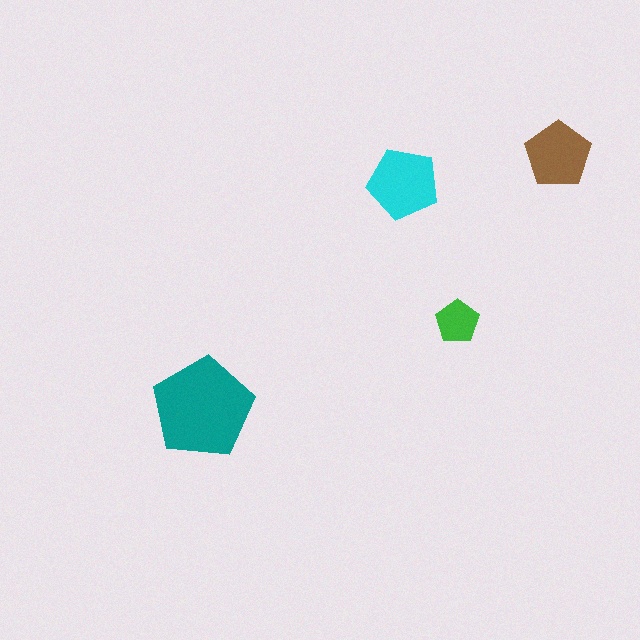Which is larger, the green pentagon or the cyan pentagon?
The cyan one.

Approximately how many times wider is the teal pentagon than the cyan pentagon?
About 1.5 times wider.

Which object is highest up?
The brown pentagon is topmost.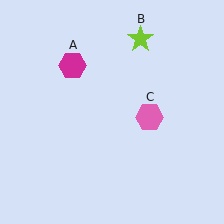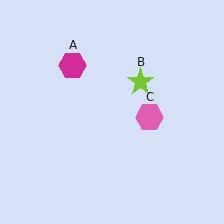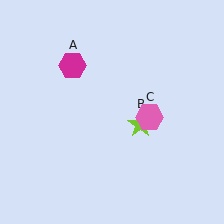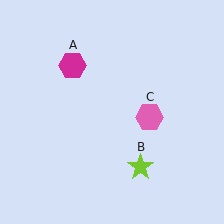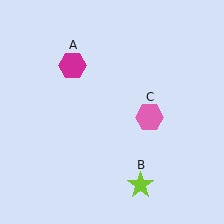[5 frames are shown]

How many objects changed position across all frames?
1 object changed position: lime star (object B).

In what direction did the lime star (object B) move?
The lime star (object B) moved down.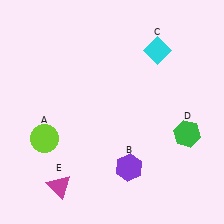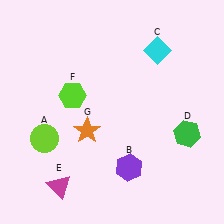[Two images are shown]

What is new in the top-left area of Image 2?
A lime hexagon (F) was added in the top-left area of Image 2.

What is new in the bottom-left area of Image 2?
An orange star (G) was added in the bottom-left area of Image 2.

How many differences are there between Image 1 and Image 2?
There are 2 differences between the two images.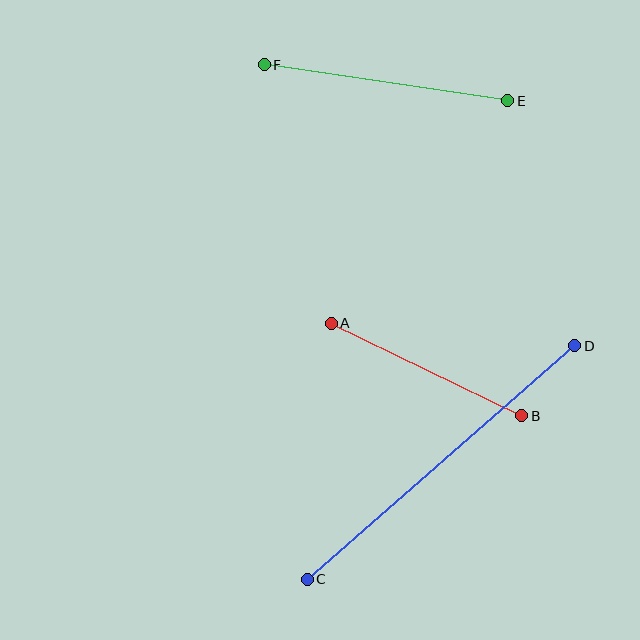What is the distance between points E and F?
The distance is approximately 246 pixels.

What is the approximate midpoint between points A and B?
The midpoint is at approximately (426, 369) pixels.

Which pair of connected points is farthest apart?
Points C and D are farthest apart.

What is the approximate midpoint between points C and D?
The midpoint is at approximately (441, 463) pixels.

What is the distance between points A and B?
The distance is approximately 212 pixels.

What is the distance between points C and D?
The distance is approximately 355 pixels.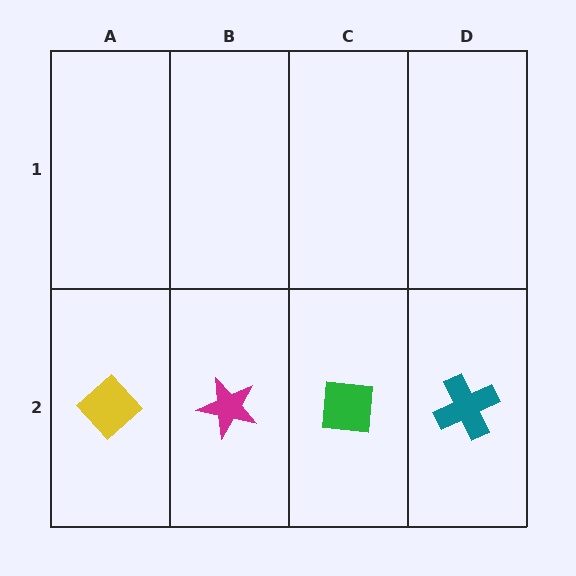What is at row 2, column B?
A magenta star.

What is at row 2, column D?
A teal cross.